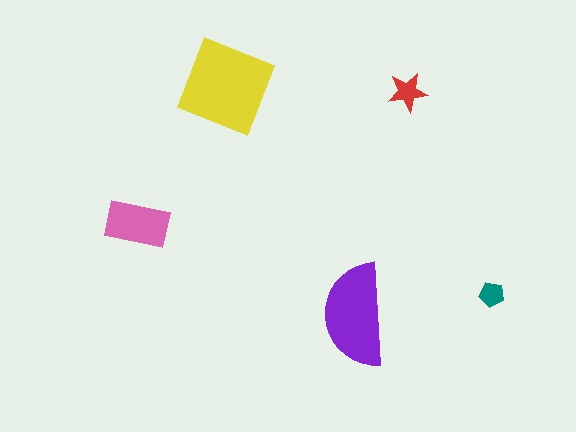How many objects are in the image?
There are 5 objects in the image.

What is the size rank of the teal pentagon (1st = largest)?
5th.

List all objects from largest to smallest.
The yellow diamond, the purple semicircle, the pink rectangle, the red star, the teal pentagon.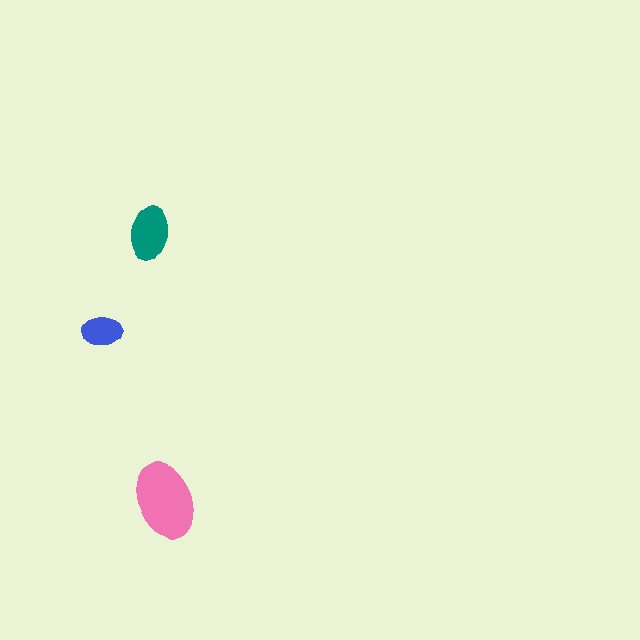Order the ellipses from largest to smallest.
the pink one, the teal one, the blue one.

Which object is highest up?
The teal ellipse is topmost.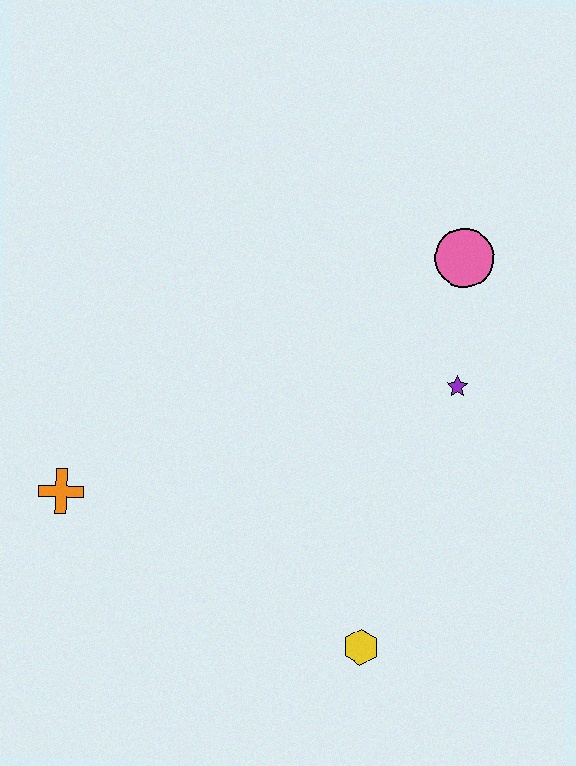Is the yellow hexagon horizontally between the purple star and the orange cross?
Yes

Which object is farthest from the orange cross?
The pink circle is farthest from the orange cross.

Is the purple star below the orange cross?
No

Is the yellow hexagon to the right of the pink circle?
No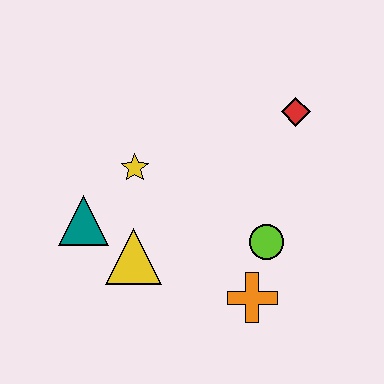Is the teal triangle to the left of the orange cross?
Yes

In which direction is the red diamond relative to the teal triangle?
The red diamond is to the right of the teal triangle.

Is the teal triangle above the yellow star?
No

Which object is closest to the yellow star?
The teal triangle is closest to the yellow star.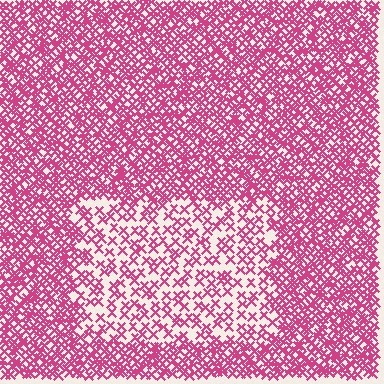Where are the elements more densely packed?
The elements are more densely packed outside the rectangle boundary.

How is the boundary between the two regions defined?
The boundary is defined by a change in element density (approximately 2.2x ratio). All elements are the same color, size, and shape.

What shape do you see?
I see a rectangle.